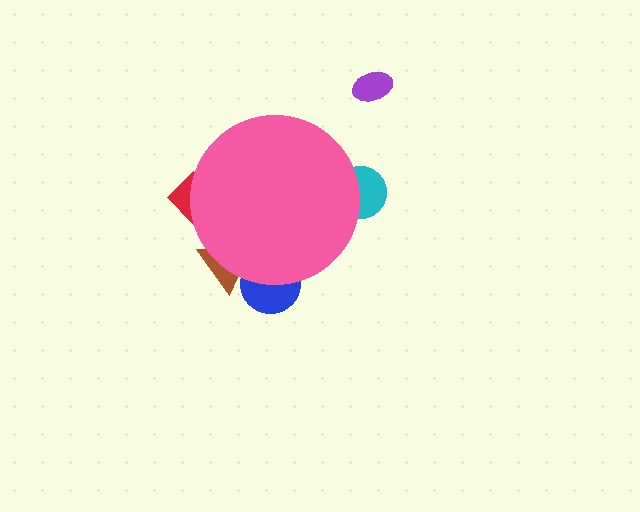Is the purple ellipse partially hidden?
No, the purple ellipse is fully visible.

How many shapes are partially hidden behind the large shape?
4 shapes are partially hidden.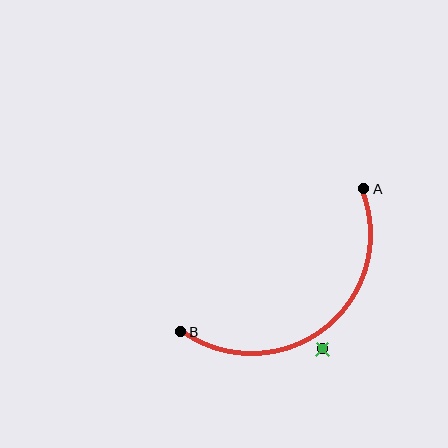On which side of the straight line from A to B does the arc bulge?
The arc bulges below and to the right of the straight line connecting A and B.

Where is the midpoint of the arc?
The arc midpoint is the point on the curve farthest from the straight line joining A and B. It sits below and to the right of that line.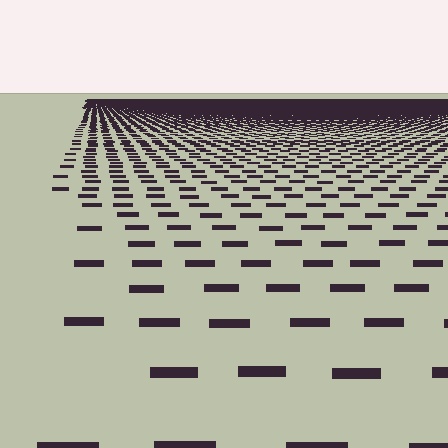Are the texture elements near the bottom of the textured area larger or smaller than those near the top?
Larger. Near the bottom, elements are closer to the viewer and appear at a bigger on-screen size.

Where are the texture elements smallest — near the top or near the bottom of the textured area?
Near the top.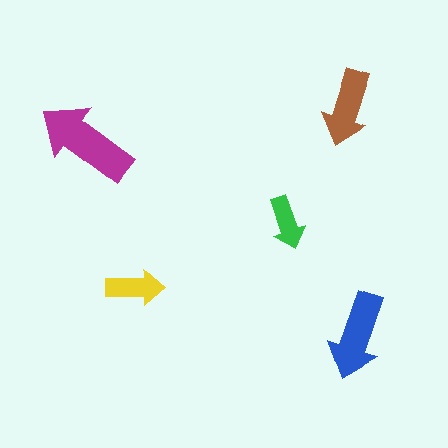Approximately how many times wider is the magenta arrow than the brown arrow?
About 1.5 times wider.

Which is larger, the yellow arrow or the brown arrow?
The brown one.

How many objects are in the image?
There are 5 objects in the image.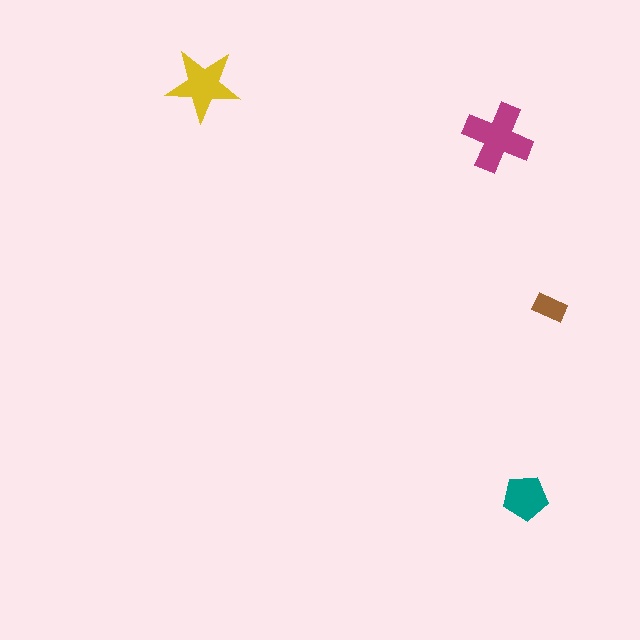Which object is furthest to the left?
The yellow star is leftmost.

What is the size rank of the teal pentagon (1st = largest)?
3rd.